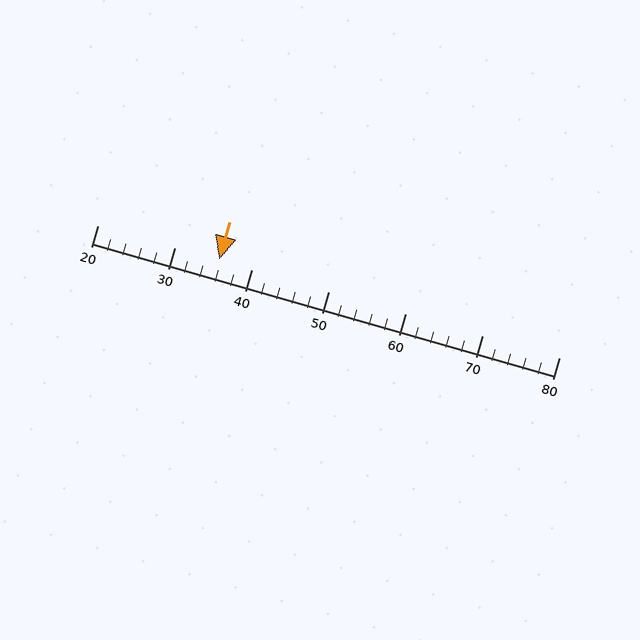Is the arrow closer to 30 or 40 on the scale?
The arrow is closer to 40.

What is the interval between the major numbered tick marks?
The major tick marks are spaced 10 units apart.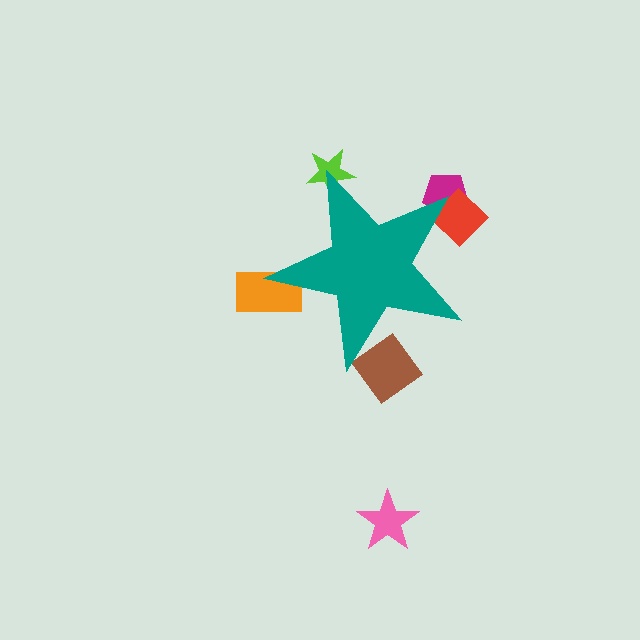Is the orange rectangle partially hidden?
Yes, the orange rectangle is partially hidden behind the teal star.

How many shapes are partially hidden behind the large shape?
5 shapes are partially hidden.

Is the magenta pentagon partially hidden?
Yes, the magenta pentagon is partially hidden behind the teal star.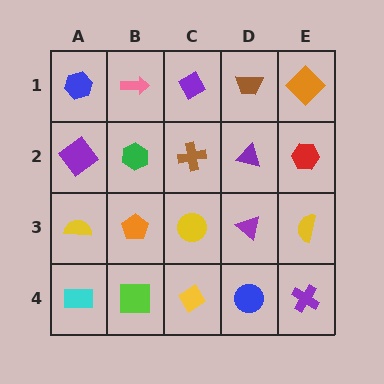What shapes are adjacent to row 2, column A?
A blue hexagon (row 1, column A), a yellow semicircle (row 3, column A), a green hexagon (row 2, column B).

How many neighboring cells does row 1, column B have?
3.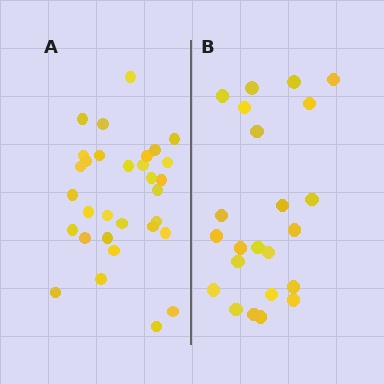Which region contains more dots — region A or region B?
Region A (the left region) has more dots.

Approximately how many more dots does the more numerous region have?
Region A has roughly 8 or so more dots than region B.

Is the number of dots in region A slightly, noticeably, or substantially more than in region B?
Region A has noticeably more, but not dramatically so. The ratio is roughly 1.3 to 1.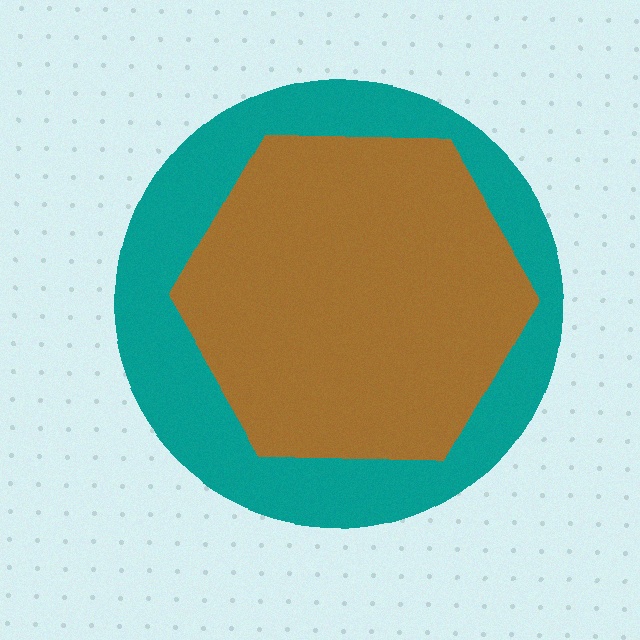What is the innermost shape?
The brown hexagon.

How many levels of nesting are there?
2.